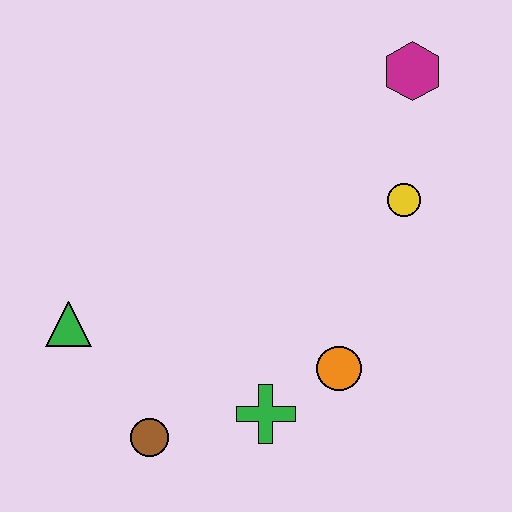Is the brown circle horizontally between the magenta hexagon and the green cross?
No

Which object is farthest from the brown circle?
The magenta hexagon is farthest from the brown circle.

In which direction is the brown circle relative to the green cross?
The brown circle is to the left of the green cross.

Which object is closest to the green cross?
The orange circle is closest to the green cross.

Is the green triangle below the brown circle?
No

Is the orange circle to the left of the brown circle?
No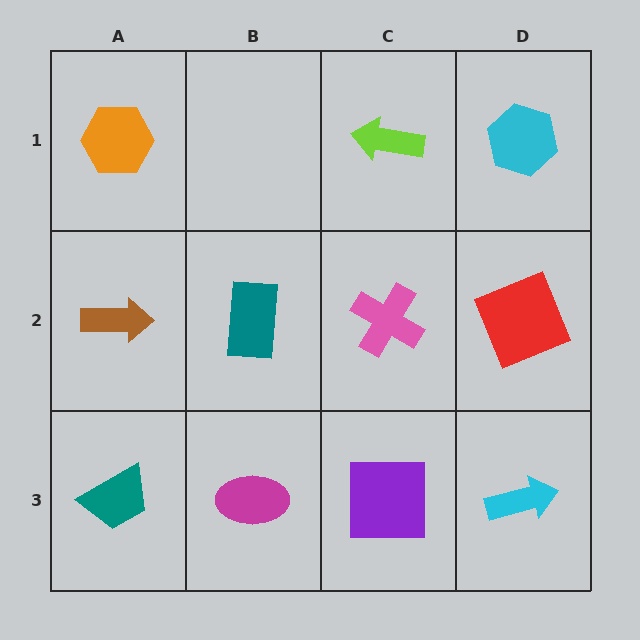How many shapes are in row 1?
3 shapes.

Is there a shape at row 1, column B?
No, that cell is empty.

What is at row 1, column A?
An orange hexagon.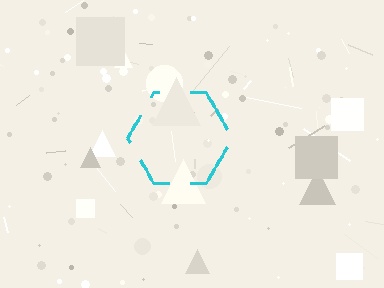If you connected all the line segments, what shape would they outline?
They would outline a hexagon.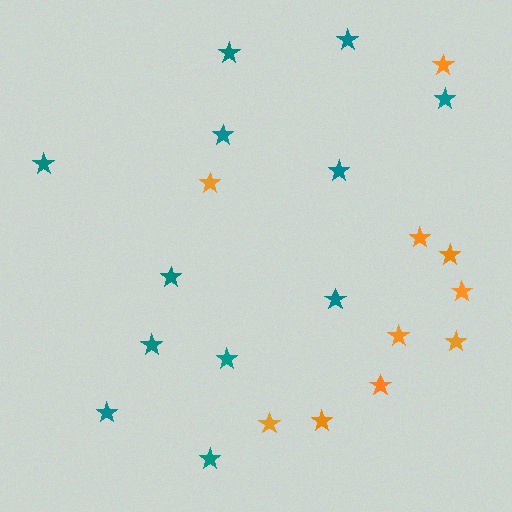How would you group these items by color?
There are 2 groups: one group of teal stars (12) and one group of orange stars (10).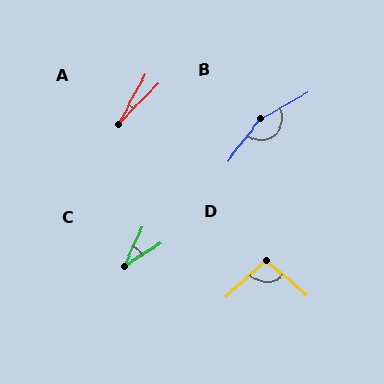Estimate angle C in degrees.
Approximately 34 degrees.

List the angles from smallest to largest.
A (15°), C (34°), D (98°), B (157°).